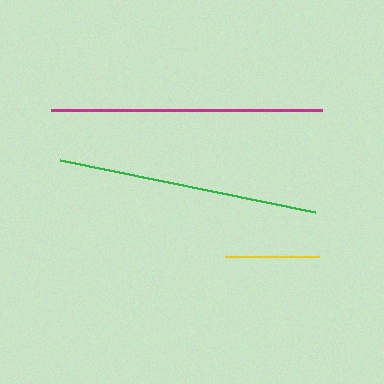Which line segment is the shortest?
The yellow line is the shortest at approximately 94 pixels.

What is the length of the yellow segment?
The yellow segment is approximately 94 pixels long.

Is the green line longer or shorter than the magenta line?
The magenta line is longer than the green line.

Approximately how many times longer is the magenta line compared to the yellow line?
The magenta line is approximately 2.9 times the length of the yellow line.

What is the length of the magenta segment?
The magenta segment is approximately 271 pixels long.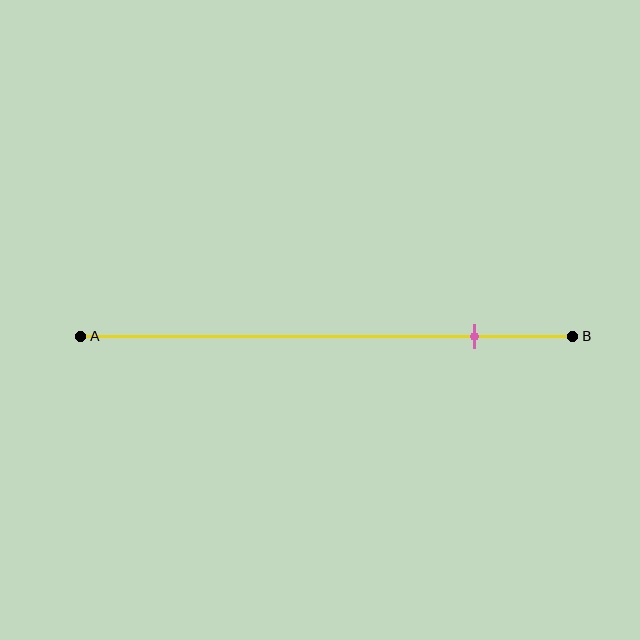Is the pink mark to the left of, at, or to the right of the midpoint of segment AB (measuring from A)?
The pink mark is to the right of the midpoint of segment AB.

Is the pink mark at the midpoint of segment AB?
No, the mark is at about 80% from A, not at the 50% midpoint.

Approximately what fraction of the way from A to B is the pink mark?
The pink mark is approximately 80% of the way from A to B.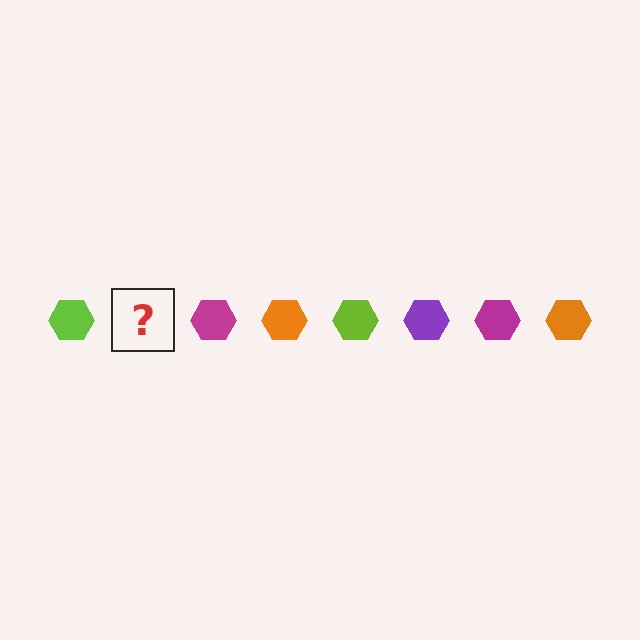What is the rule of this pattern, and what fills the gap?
The rule is that the pattern cycles through lime, purple, magenta, orange hexagons. The gap should be filled with a purple hexagon.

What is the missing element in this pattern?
The missing element is a purple hexagon.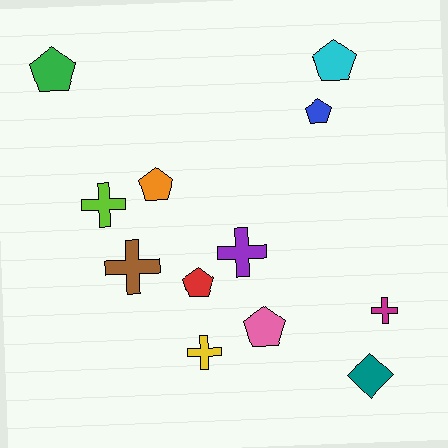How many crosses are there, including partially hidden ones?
There are 5 crosses.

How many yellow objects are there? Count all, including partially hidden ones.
There is 1 yellow object.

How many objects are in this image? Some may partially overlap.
There are 12 objects.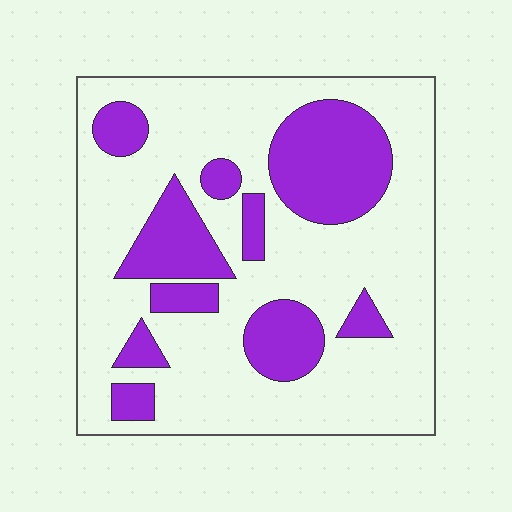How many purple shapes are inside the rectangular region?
10.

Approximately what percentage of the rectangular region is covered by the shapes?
Approximately 30%.